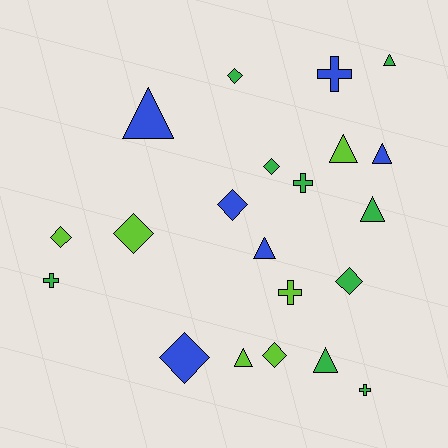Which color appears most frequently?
Green, with 9 objects.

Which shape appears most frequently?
Diamond, with 8 objects.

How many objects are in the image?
There are 21 objects.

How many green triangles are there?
There are 3 green triangles.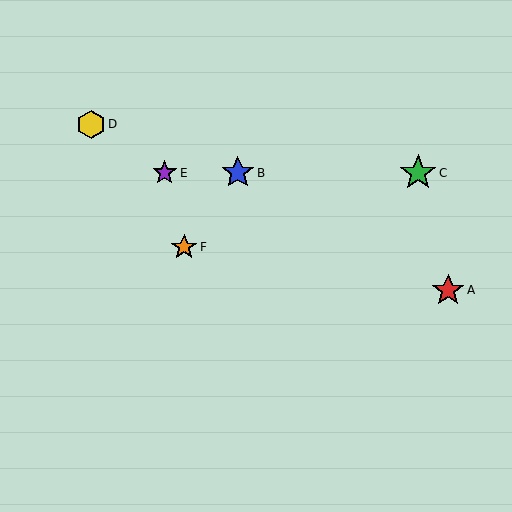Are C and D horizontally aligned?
No, C is at y≈173 and D is at y≈124.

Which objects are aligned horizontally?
Objects B, C, E are aligned horizontally.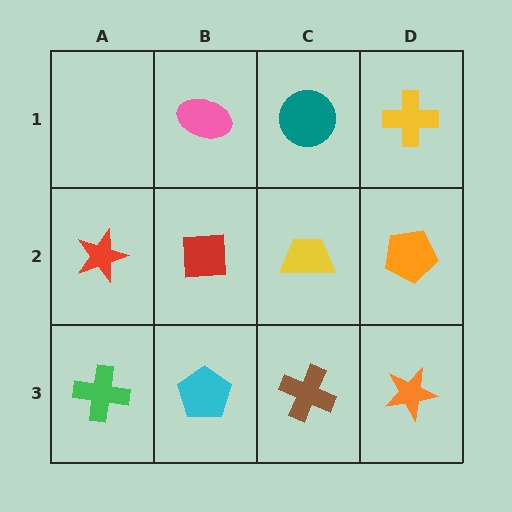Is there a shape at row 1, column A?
No, that cell is empty.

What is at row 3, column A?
A green cross.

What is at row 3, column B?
A cyan pentagon.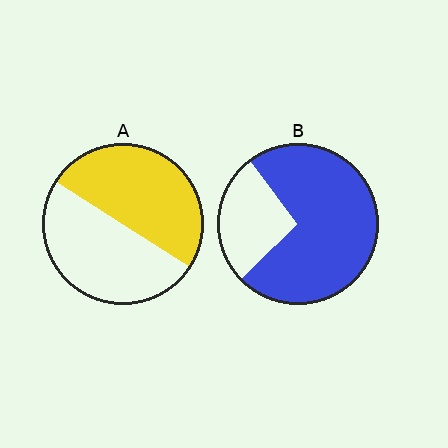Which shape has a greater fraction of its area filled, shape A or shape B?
Shape B.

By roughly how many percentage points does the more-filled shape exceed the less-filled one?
By roughly 25 percentage points (B over A).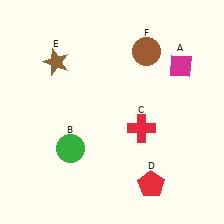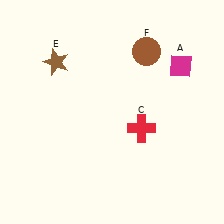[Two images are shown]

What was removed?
The green circle (B), the red pentagon (D) were removed in Image 2.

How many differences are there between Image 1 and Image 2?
There are 2 differences between the two images.